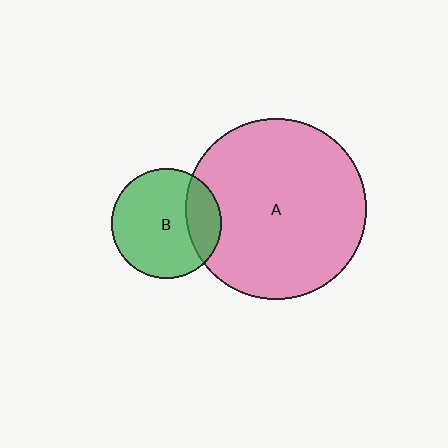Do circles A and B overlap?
Yes.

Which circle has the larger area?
Circle A (pink).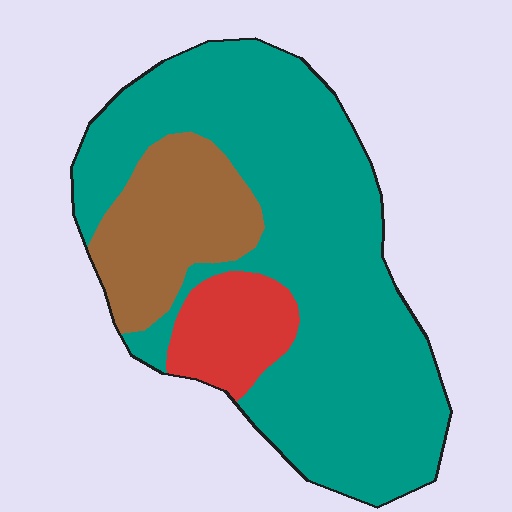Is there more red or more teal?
Teal.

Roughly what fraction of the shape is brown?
Brown covers 19% of the shape.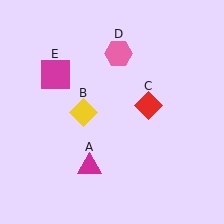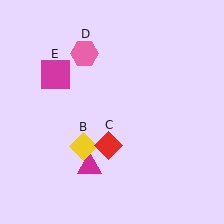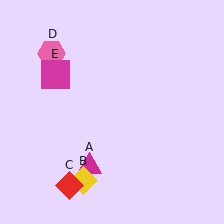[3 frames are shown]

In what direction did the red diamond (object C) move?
The red diamond (object C) moved down and to the left.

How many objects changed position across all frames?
3 objects changed position: yellow diamond (object B), red diamond (object C), pink hexagon (object D).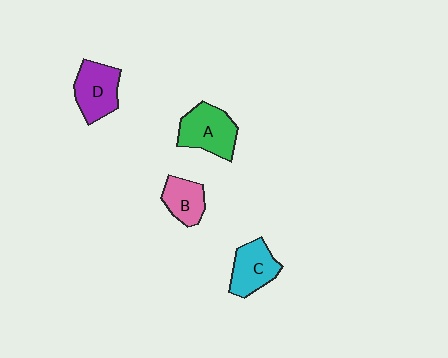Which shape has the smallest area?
Shape B (pink).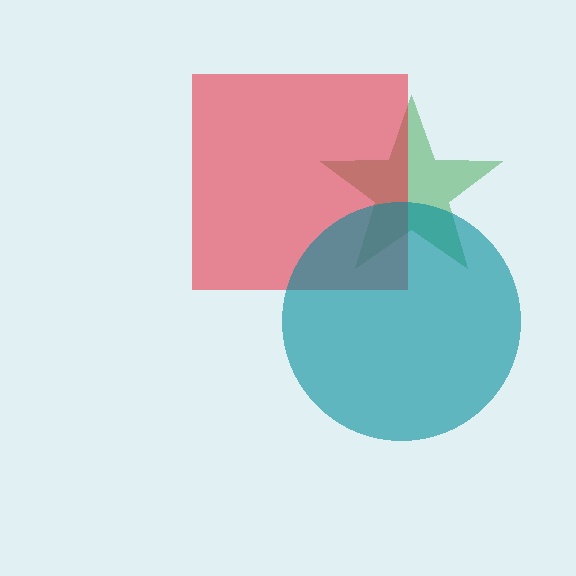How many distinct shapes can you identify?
There are 3 distinct shapes: a green star, a red square, a teal circle.